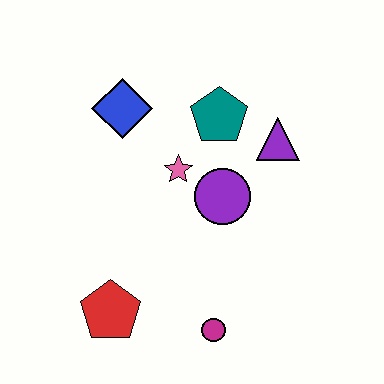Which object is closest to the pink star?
The purple circle is closest to the pink star.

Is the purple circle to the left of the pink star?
No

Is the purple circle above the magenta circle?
Yes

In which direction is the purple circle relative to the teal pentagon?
The purple circle is below the teal pentagon.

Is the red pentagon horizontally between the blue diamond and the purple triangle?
No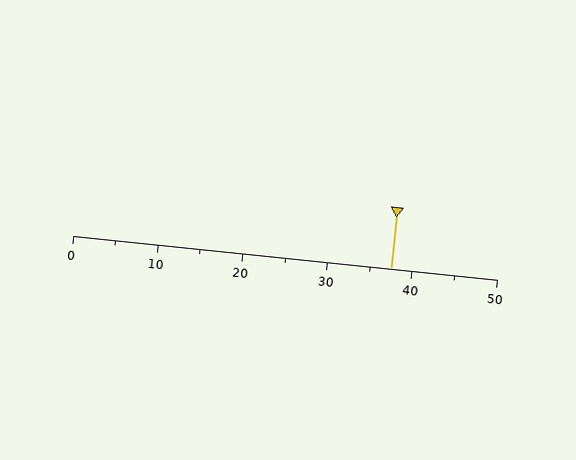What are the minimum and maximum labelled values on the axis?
The axis runs from 0 to 50.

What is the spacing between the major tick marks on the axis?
The major ticks are spaced 10 apart.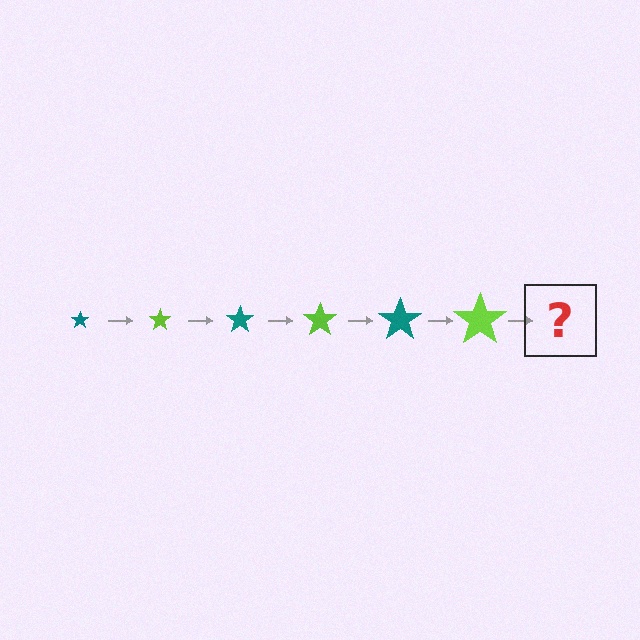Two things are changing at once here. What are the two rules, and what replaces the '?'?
The two rules are that the star grows larger each step and the color cycles through teal and lime. The '?' should be a teal star, larger than the previous one.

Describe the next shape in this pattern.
It should be a teal star, larger than the previous one.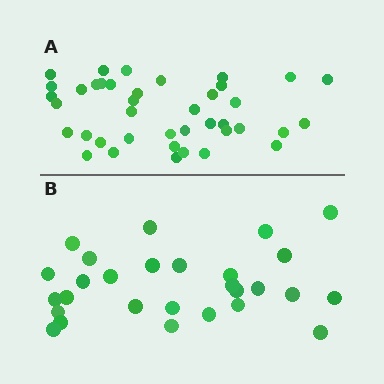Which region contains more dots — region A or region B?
Region A (the top region) has more dots.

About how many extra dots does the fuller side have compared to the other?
Region A has roughly 12 or so more dots than region B.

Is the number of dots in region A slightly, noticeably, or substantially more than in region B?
Region A has noticeably more, but not dramatically so. The ratio is roughly 1.4 to 1.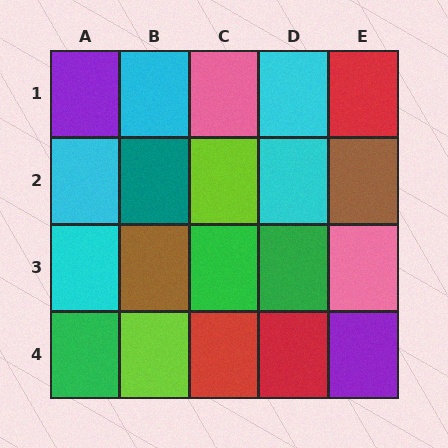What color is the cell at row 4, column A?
Green.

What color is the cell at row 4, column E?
Purple.